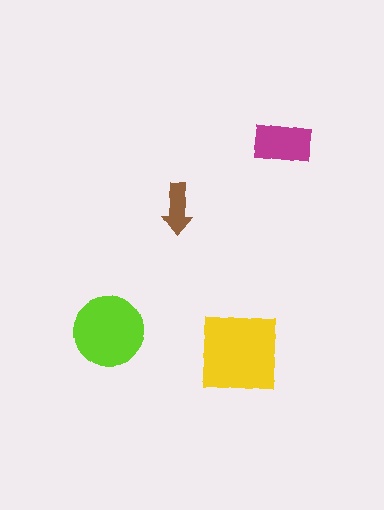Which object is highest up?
The magenta rectangle is topmost.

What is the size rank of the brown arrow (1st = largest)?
4th.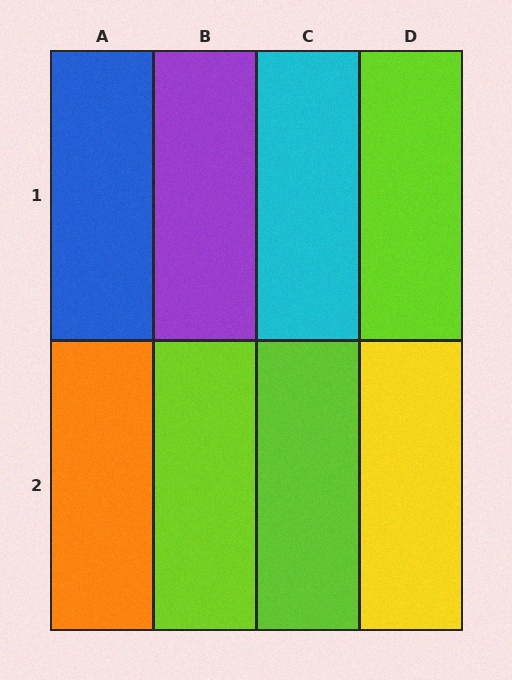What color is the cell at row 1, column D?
Lime.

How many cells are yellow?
1 cell is yellow.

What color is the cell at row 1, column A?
Blue.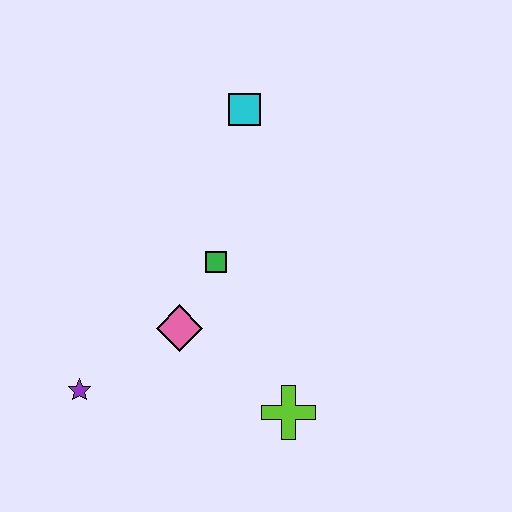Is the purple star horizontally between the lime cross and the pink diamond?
No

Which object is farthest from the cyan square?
The purple star is farthest from the cyan square.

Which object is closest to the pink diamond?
The green square is closest to the pink diamond.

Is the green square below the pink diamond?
No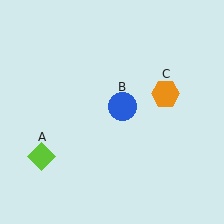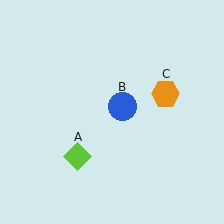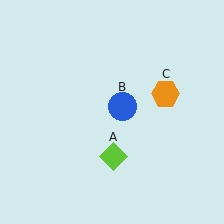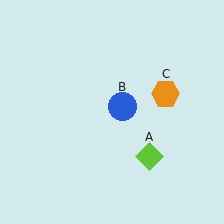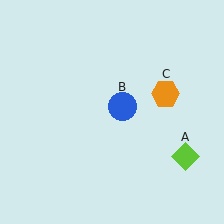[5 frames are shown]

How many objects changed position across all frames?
1 object changed position: lime diamond (object A).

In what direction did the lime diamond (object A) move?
The lime diamond (object A) moved right.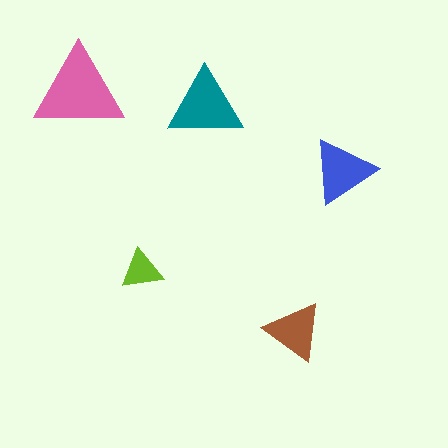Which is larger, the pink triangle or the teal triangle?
The pink one.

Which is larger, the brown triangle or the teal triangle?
The teal one.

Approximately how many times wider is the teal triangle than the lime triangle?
About 2 times wider.